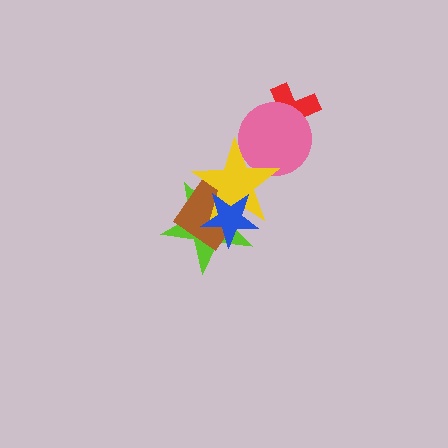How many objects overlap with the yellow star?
4 objects overlap with the yellow star.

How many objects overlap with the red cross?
1 object overlaps with the red cross.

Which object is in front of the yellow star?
The blue star is in front of the yellow star.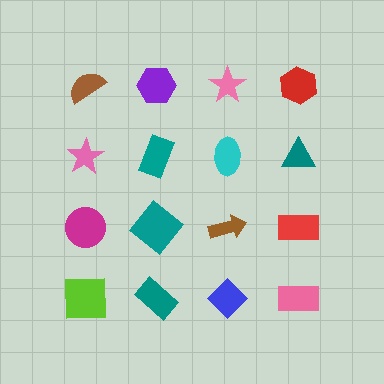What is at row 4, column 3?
A blue diamond.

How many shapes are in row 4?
4 shapes.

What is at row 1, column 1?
A brown semicircle.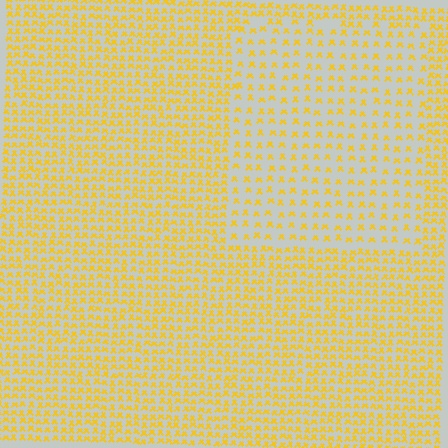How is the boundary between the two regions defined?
The boundary is defined by a change in element density (approximately 2.0x ratio). All elements are the same color, size, and shape.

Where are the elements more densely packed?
The elements are more densely packed outside the rectangle boundary.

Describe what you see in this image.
The image contains small yellow elements arranged at two different densities. A rectangle-shaped region is visible where the elements are less densely packed than the surrounding area.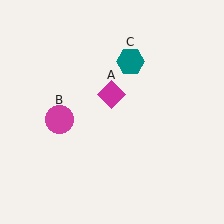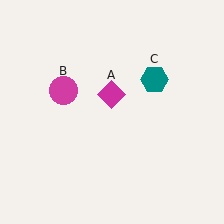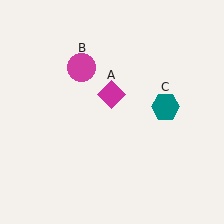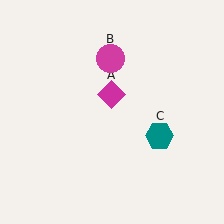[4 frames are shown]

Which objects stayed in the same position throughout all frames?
Magenta diamond (object A) remained stationary.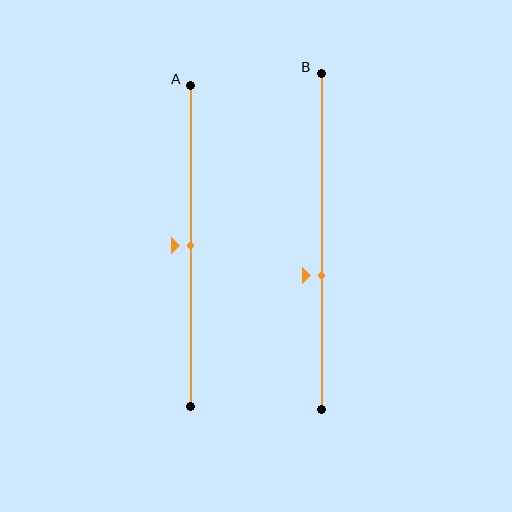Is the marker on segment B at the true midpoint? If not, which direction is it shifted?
No, the marker on segment B is shifted downward by about 10% of the segment length.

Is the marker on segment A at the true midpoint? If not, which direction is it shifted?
Yes, the marker on segment A is at the true midpoint.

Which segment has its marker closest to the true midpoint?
Segment A has its marker closest to the true midpoint.